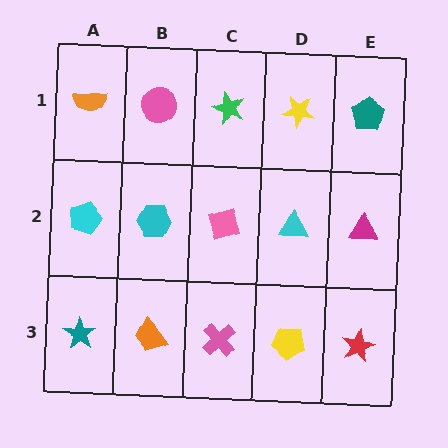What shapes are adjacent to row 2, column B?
A pink circle (row 1, column B), an orange trapezoid (row 3, column B), a cyan pentagon (row 2, column A), a pink diamond (row 2, column C).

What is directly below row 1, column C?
A pink diamond.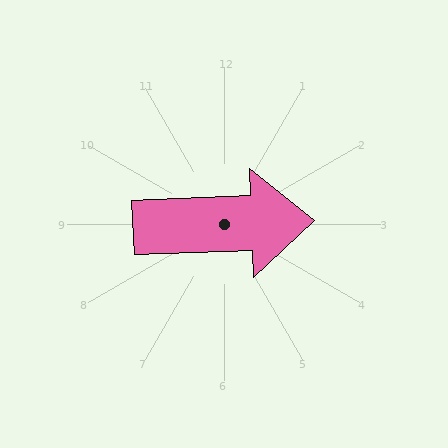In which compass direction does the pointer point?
East.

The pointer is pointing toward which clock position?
Roughly 3 o'clock.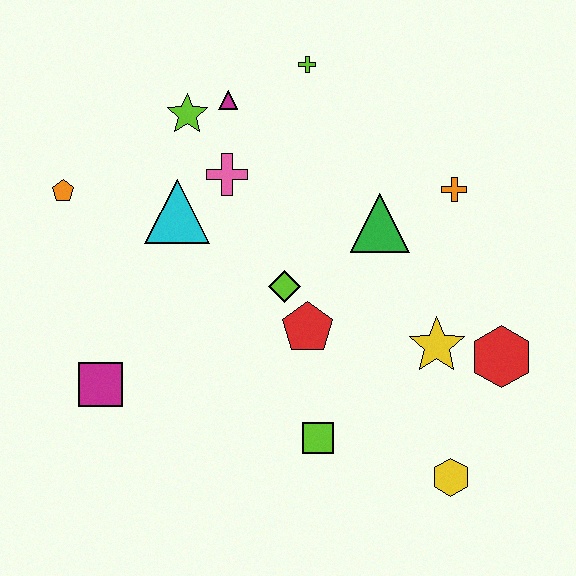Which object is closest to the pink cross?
The cyan triangle is closest to the pink cross.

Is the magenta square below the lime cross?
Yes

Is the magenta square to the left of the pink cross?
Yes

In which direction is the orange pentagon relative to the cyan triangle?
The orange pentagon is to the left of the cyan triangle.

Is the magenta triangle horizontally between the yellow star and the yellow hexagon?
No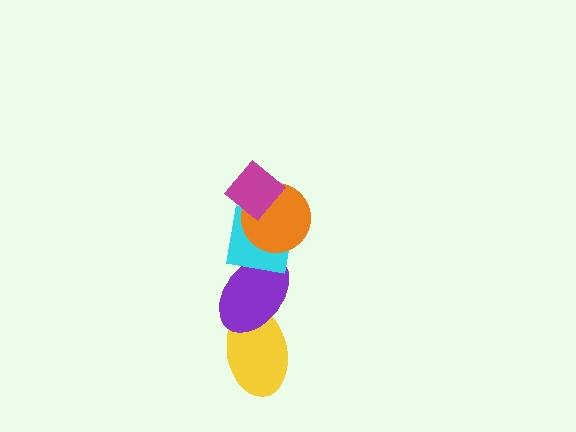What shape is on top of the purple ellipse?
The cyan square is on top of the purple ellipse.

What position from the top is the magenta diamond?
The magenta diamond is 1st from the top.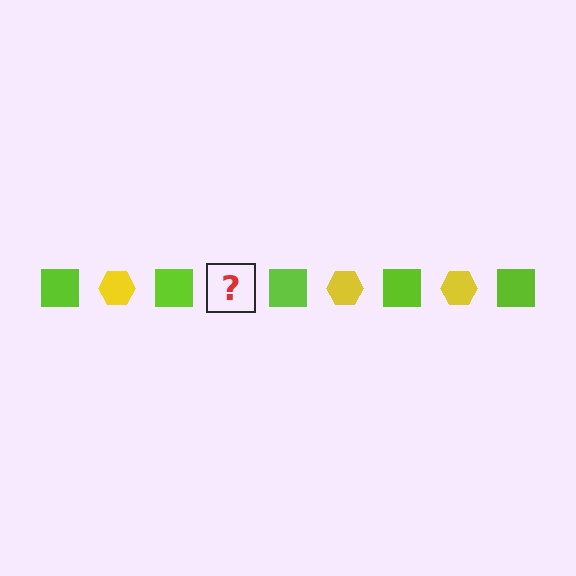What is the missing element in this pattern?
The missing element is a yellow hexagon.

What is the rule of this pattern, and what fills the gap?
The rule is that the pattern alternates between lime square and yellow hexagon. The gap should be filled with a yellow hexagon.